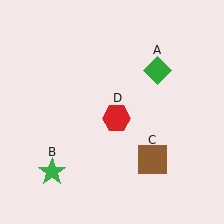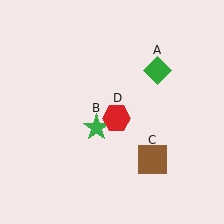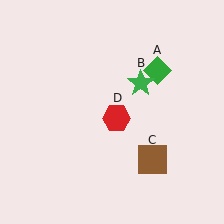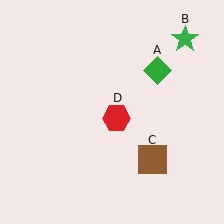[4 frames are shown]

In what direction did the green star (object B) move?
The green star (object B) moved up and to the right.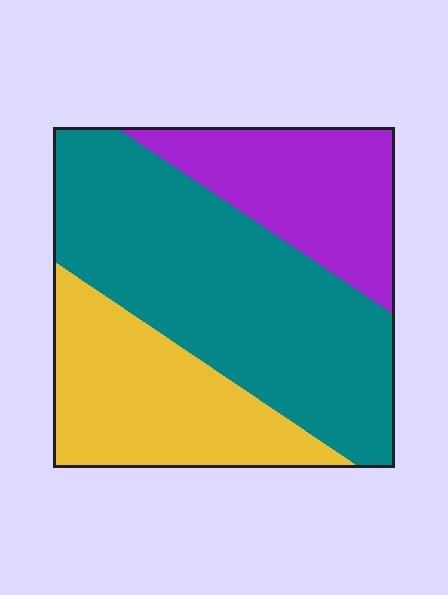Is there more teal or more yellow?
Teal.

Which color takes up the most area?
Teal, at roughly 50%.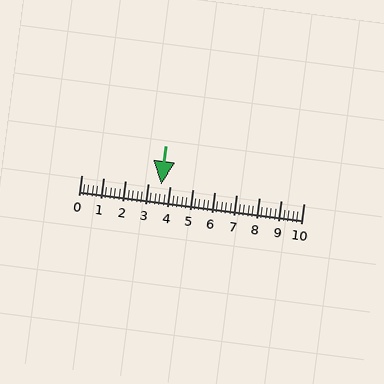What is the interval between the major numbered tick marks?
The major tick marks are spaced 1 units apart.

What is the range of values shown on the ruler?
The ruler shows values from 0 to 10.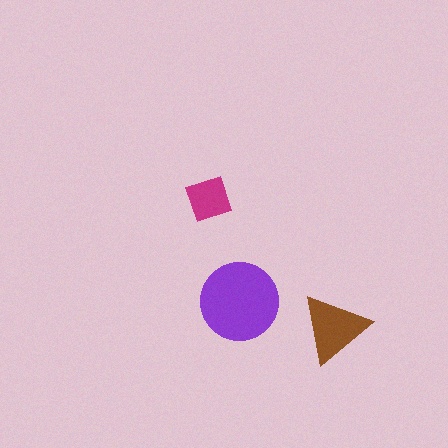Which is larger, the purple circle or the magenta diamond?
The purple circle.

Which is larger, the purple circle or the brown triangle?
The purple circle.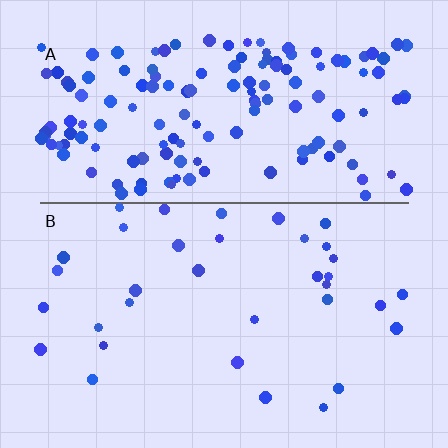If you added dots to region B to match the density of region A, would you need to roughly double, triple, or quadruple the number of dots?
Approximately quadruple.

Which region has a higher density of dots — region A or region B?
A (the top).